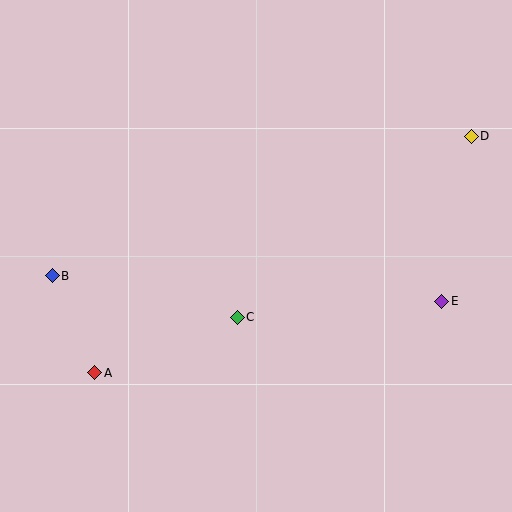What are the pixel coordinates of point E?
Point E is at (442, 301).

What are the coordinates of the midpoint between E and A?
The midpoint between E and A is at (268, 337).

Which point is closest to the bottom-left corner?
Point A is closest to the bottom-left corner.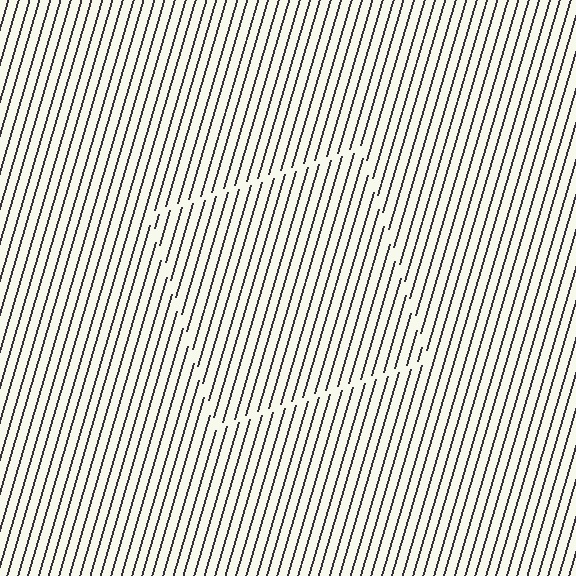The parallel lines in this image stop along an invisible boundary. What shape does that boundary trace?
An illusory square. The interior of the shape contains the same grating, shifted by half a period — the contour is defined by the phase discontinuity where line-ends from the inner and outer gratings abut.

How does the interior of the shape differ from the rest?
The interior of the shape contains the same grating, shifted by half a period — the contour is defined by the phase discontinuity where line-ends from the inner and outer gratings abut.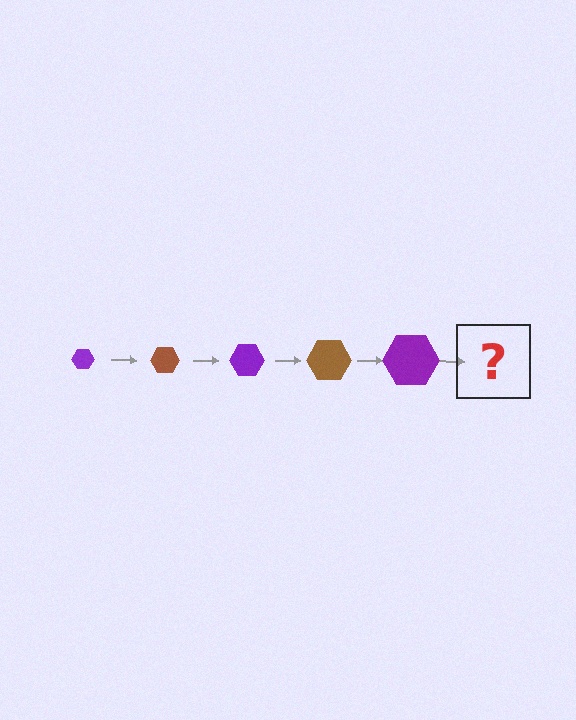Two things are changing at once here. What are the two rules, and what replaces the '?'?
The two rules are that the hexagon grows larger each step and the color cycles through purple and brown. The '?' should be a brown hexagon, larger than the previous one.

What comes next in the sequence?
The next element should be a brown hexagon, larger than the previous one.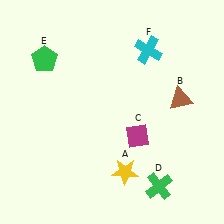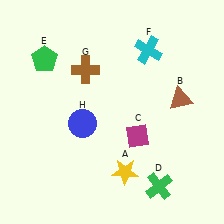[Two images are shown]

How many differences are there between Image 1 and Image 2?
There are 2 differences between the two images.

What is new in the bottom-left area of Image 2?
A blue circle (H) was added in the bottom-left area of Image 2.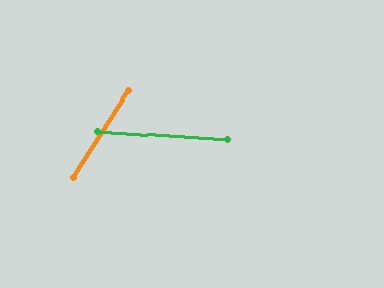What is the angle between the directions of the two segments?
Approximately 62 degrees.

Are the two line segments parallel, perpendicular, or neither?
Neither parallel nor perpendicular — they differ by about 62°.